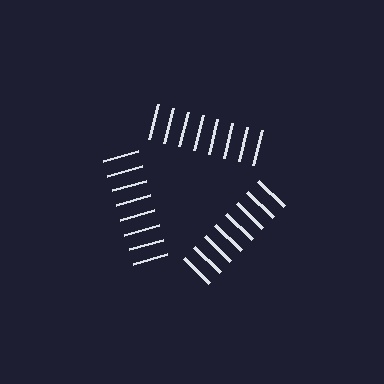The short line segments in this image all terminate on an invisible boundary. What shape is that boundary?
An illusory triangle — the line segments terminate on its edges but no continuous stroke is drawn.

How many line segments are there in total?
24 — 8 along each of the 3 edges.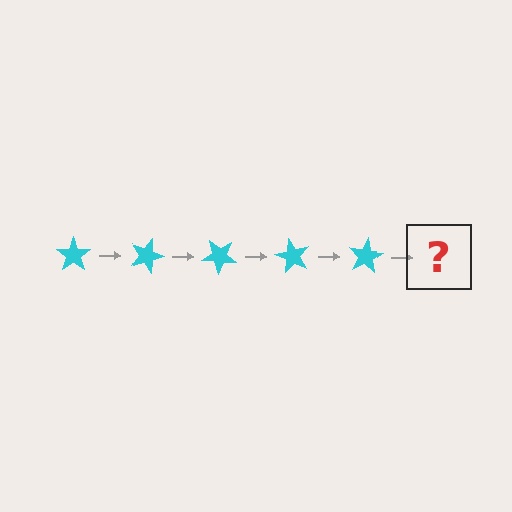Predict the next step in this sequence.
The next step is a cyan star rotated 100 degrees.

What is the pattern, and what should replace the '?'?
The pattern is that the star rotates 20 degrees each step. The '?' should be a cyan star rotated 100 degrees.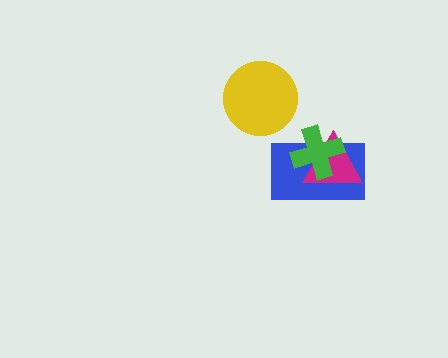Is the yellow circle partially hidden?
No, no other shape covers it.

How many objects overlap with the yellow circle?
0 objects overlap with the yellow circle.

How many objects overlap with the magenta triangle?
2 objects overlap with the magenta triangle.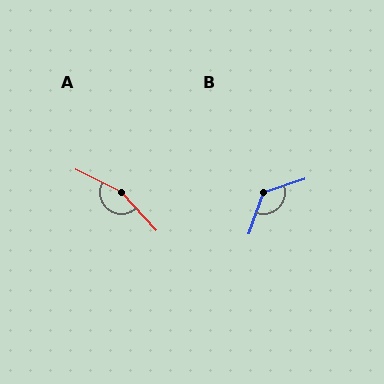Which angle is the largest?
A, at approximately 159 degrees.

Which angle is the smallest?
B, at approximately 127 degrees.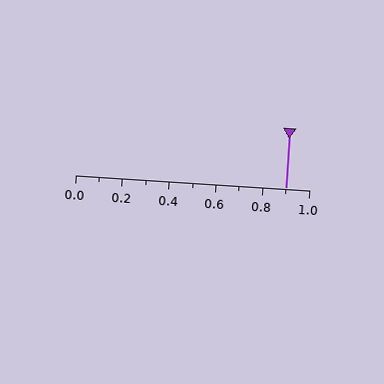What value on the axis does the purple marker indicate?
The marker indicates approximately 0.9.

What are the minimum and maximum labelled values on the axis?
The axis runs from 0.0 to 1.0.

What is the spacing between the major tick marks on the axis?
The major ticks are spaced 0.2 apart.